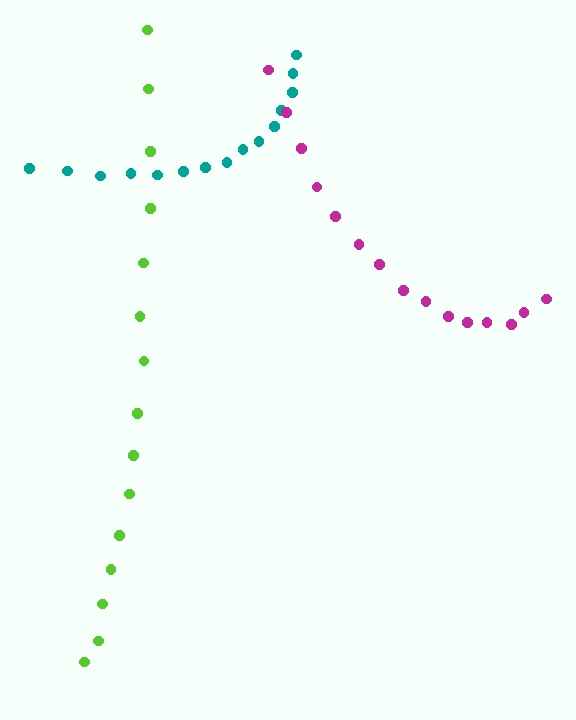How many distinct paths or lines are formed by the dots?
There are 3 distinct paths.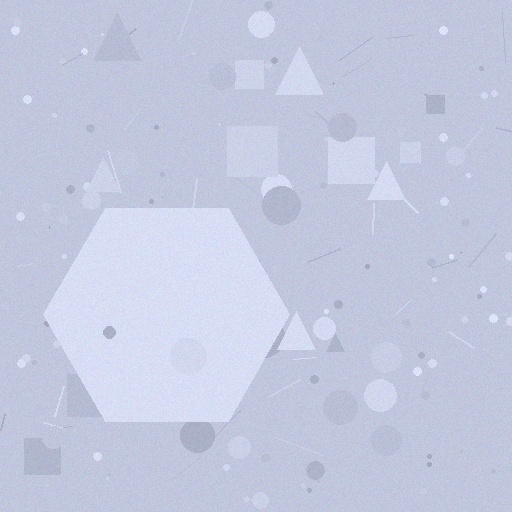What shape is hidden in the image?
A hexagon is hidden in the image.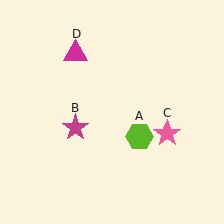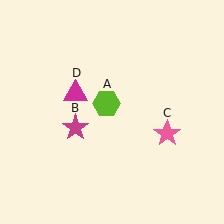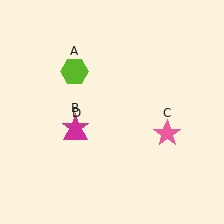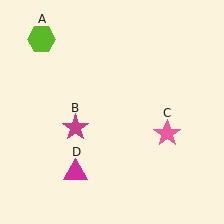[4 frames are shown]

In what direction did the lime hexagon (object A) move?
The lime hexagon (object A) moved up and to the left.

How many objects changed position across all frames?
2 objects changed position: lime hexagon (object A), magenta triangle (object D).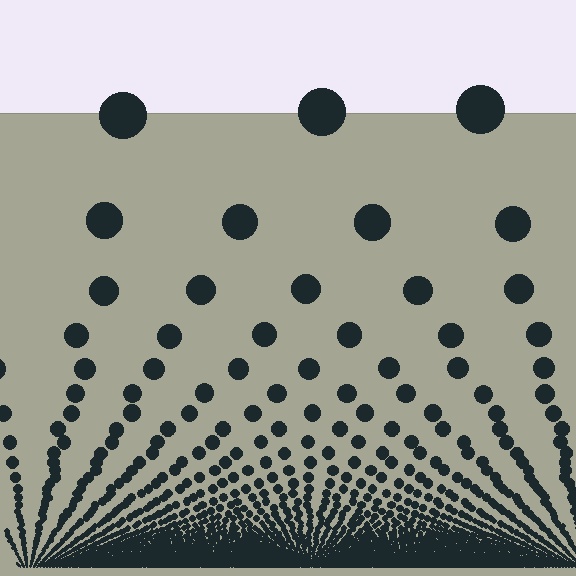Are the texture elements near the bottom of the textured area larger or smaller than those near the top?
Smaller. The gradient is inverted — elements near the bottom are smaller and denser.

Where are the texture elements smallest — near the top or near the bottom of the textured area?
Near the bottom.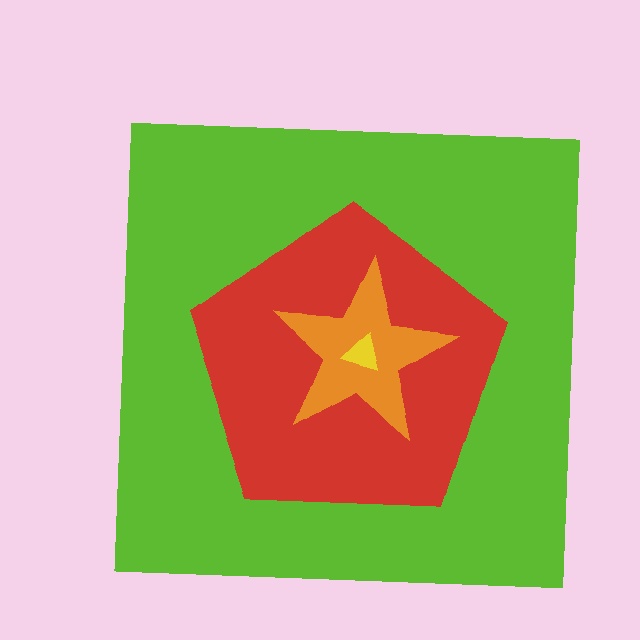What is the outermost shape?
The lime square.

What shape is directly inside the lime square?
The red pentagon.